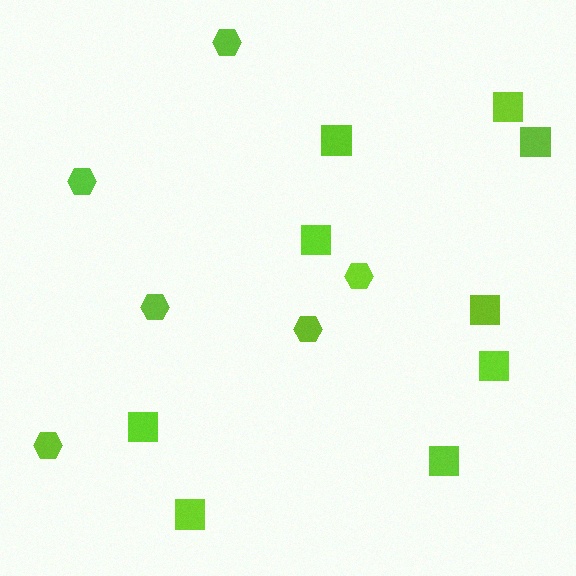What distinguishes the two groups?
There are 2 groups: one group of squares (9) and one group of hexagons (6).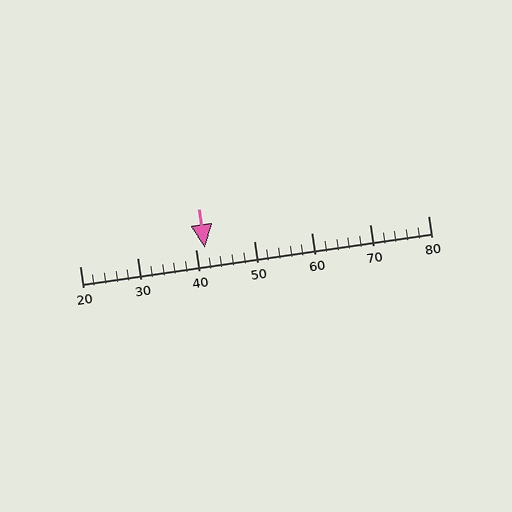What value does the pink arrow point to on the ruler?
The pink arrow points to approximately 42.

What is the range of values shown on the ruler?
The ruler shows values from 20 to 80.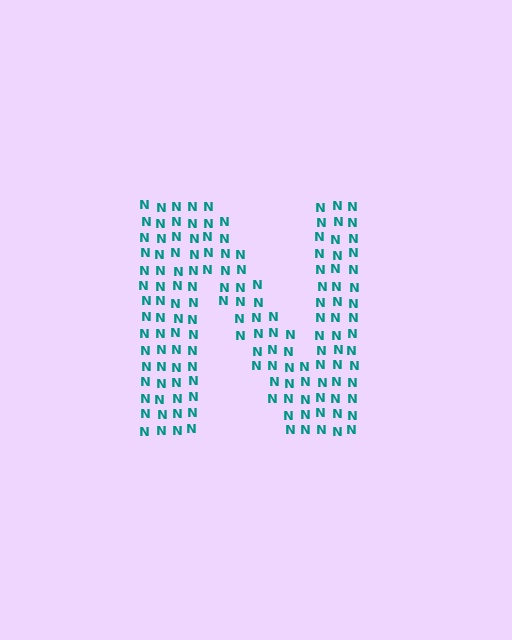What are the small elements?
The small elements are letter N's.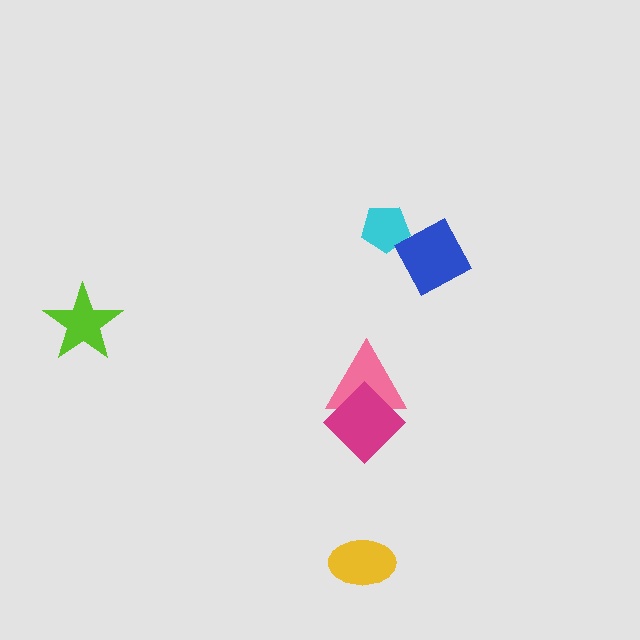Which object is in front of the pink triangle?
The magenta diamond is in front of the pink triangle.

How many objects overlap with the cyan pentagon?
1 object overlaps with the cyan pentagon.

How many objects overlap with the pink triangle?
1 object overlaps with the pink triangle.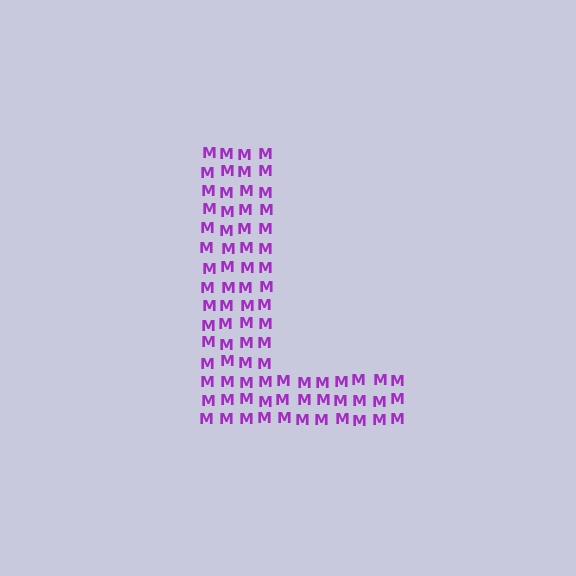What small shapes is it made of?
It is made of small letter M's.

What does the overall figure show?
The overall figure shows the letter L.